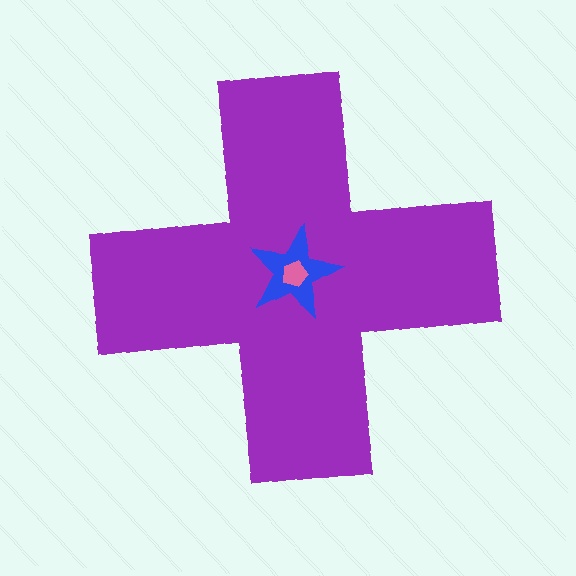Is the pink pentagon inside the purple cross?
Yes.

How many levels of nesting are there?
3.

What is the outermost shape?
The purple cross.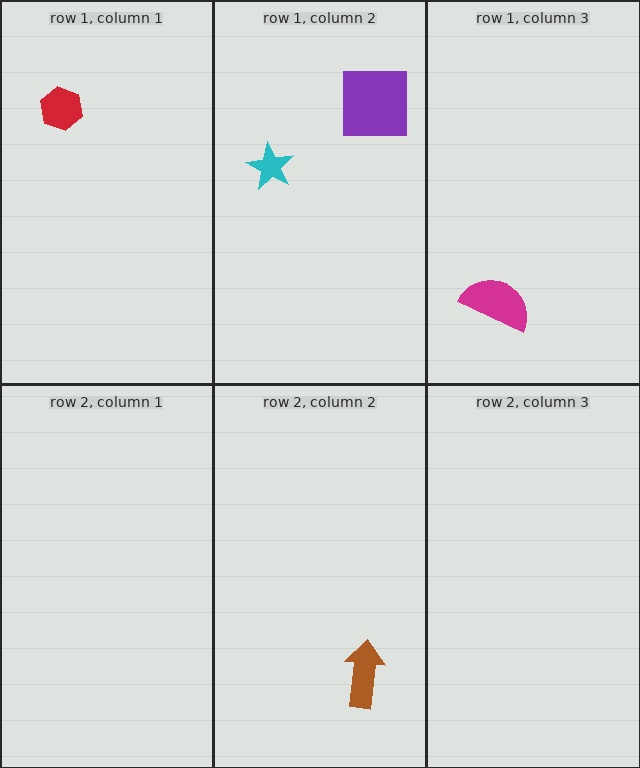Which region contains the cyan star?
The row 1, column 2 region.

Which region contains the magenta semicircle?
The row 1, column 3 region.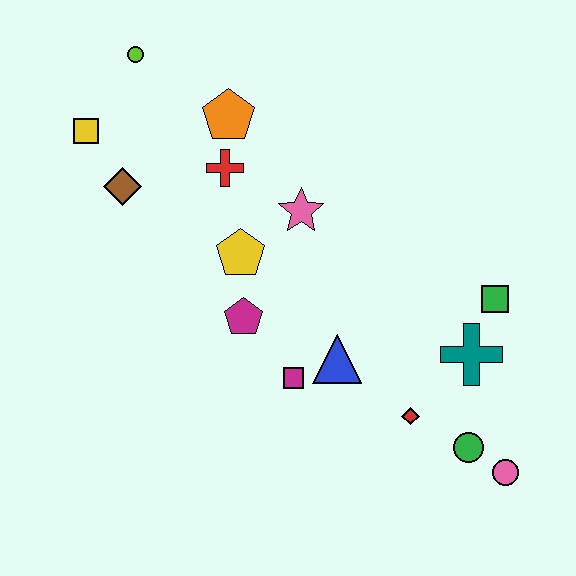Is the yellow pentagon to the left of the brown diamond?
No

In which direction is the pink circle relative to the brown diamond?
The pink circle is to the right of the brown diamond.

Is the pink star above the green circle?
Yes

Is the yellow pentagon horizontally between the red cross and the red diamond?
Yes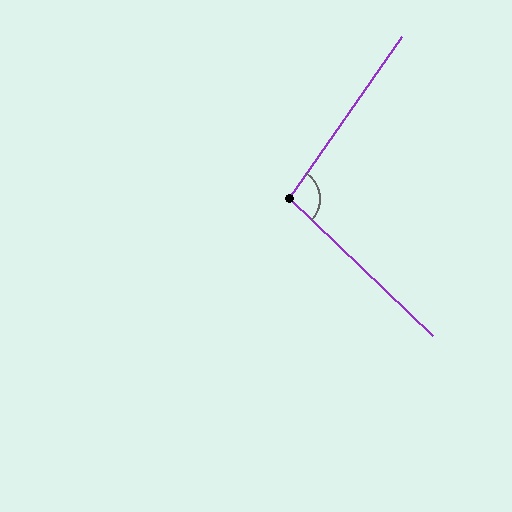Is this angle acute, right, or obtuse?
It is obtuse.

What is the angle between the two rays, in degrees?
Approximately 99 degrees.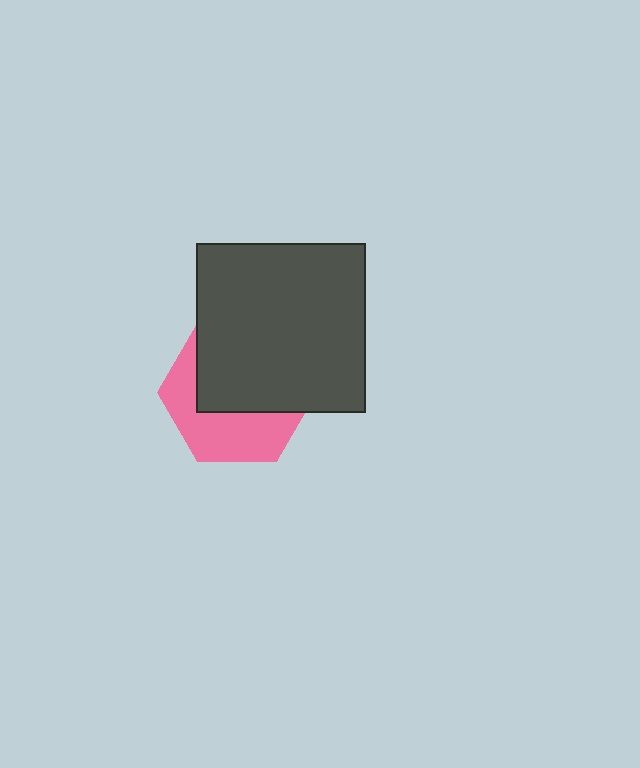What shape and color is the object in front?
The object in front is a dark gray square.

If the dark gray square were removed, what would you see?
You would see the complete pink hexagon.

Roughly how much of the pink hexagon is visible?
A small part of it is visible (roughly 43%).